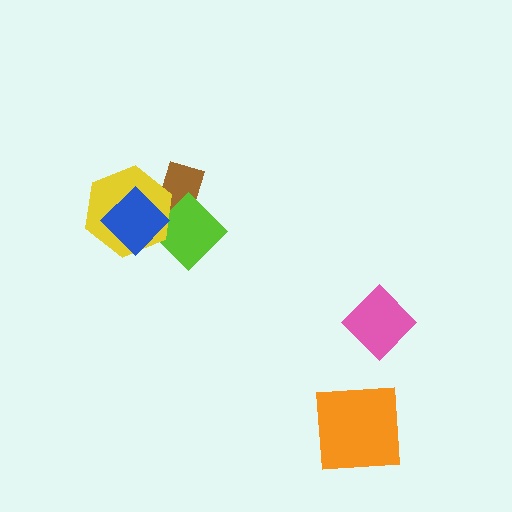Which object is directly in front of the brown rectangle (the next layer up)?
The lime diamond is directly in front of the brown rectangle.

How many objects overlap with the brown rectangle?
3 objects overlap with the brown rectangle.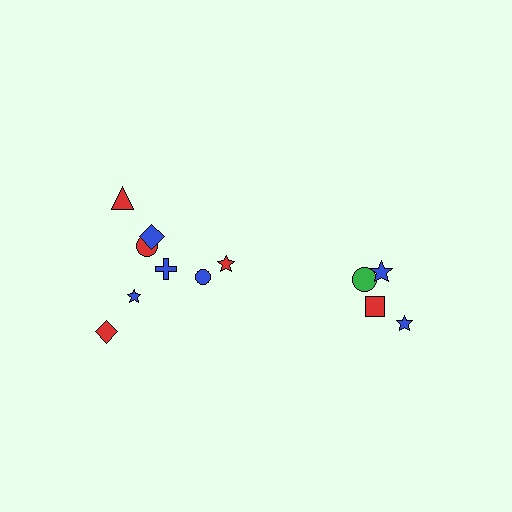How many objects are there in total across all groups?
There are 12 objects.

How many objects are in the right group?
There are 4 objects.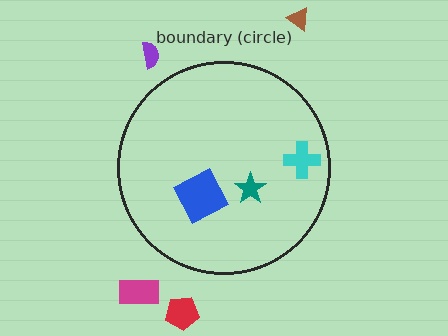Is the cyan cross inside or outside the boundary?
Inside.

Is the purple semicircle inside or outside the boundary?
Outside.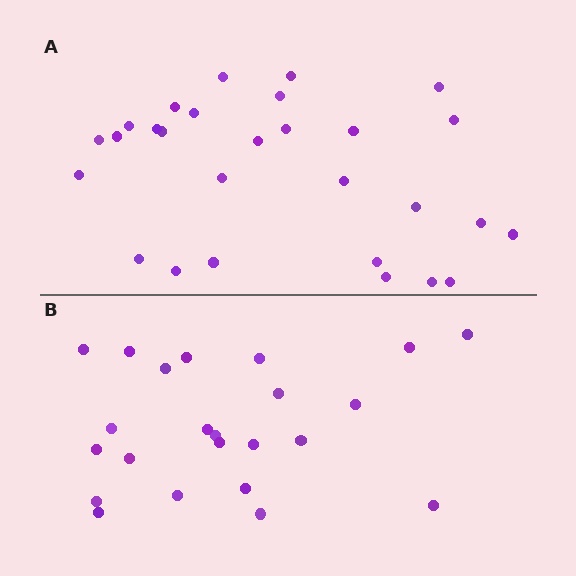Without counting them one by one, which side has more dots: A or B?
Region A (the top region) has more dots.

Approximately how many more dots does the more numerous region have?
Region A has about 5 more dots than region B.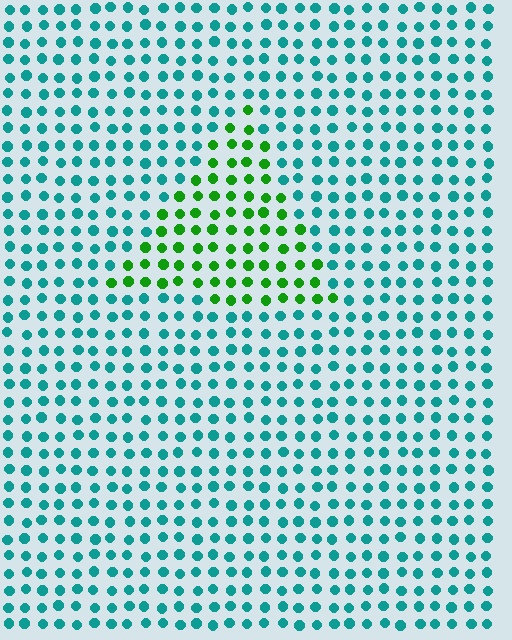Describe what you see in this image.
The image is filled with small teal elements in a uniform arrangement. A triangle-shaped region is visible where the elements are tinted to a slightly different hue, forming a subtle color boundary.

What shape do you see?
I see a triangle.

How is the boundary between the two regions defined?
The boundary is defined purely by a slight shift in hue (about 57 degrees). Spacing, size, and orientation are identical on both sides.